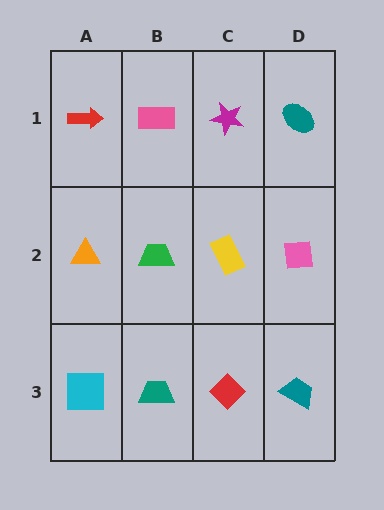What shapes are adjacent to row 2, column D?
A teal ellipse (row 1, column D), a teal trapezoid (row 3, column D), a yellow rectangle (row 2, column C).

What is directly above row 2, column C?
A magenta star.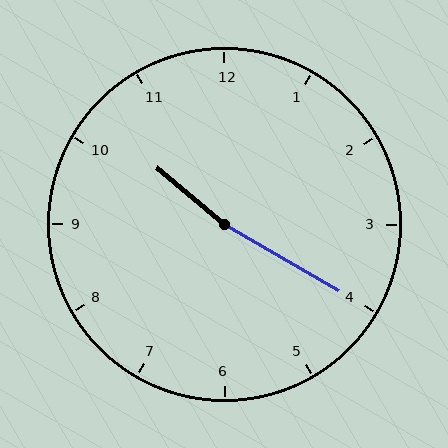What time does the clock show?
10:20.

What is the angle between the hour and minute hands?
Approximately 170 degrees.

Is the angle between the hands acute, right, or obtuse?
It is obtuse.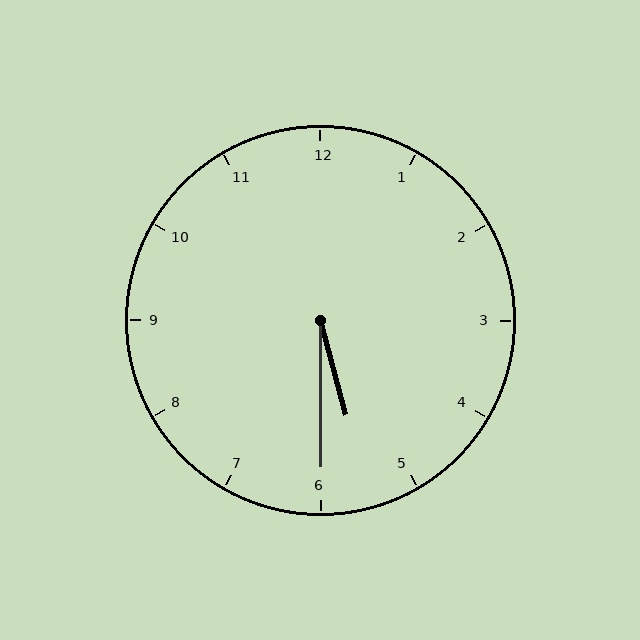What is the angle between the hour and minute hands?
Approximately 15 degrees.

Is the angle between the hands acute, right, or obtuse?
It is acute.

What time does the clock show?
5:30.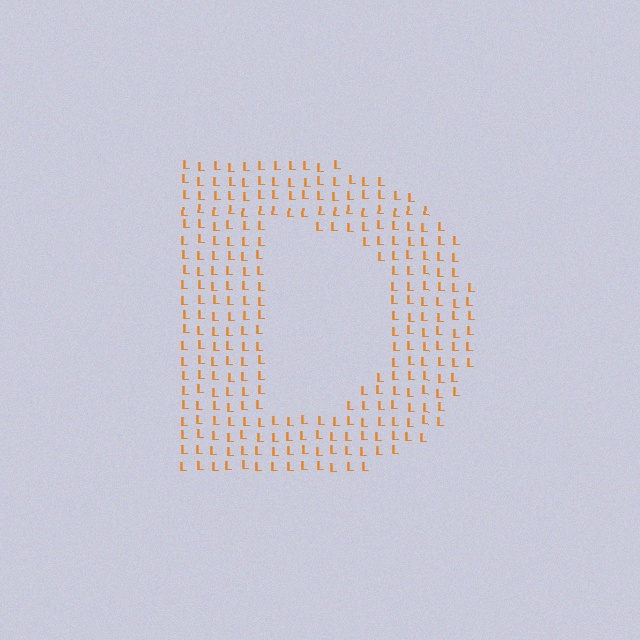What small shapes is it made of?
It is made of small letter L's.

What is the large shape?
The large shape is the letter D.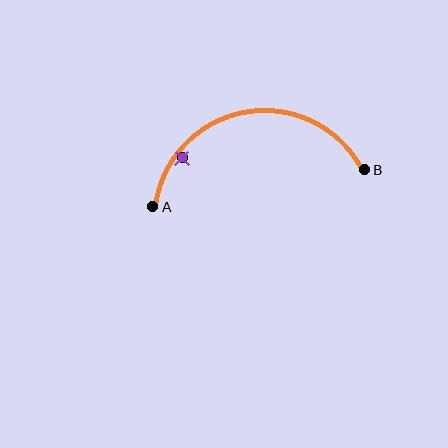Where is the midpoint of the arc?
The arc midpoint is the point on the curve farthest from the straight line joining A and B. It sits above that line.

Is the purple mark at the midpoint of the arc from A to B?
No — the purple mark does not lie on the arc at all. It sits slightly inside the curve.